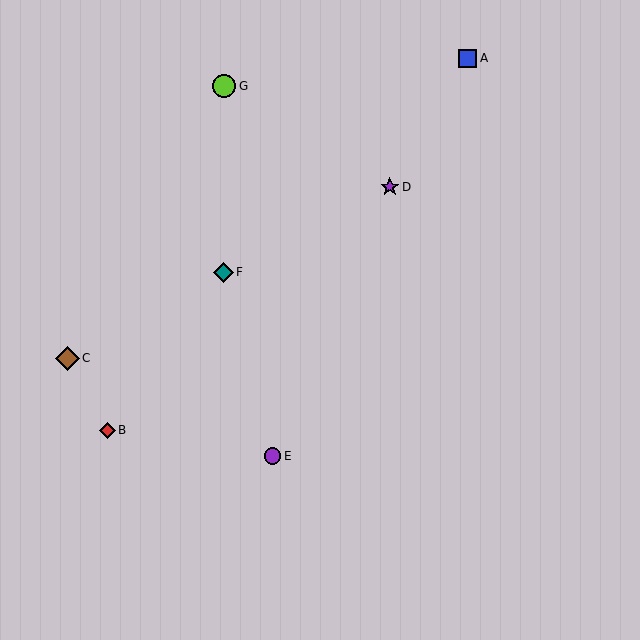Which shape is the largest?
The brown diamond (labeled C) is the largest.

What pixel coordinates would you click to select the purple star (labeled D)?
Click at (390, 187) to select the purple star D.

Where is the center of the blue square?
The center of the blue square is at (468, 58).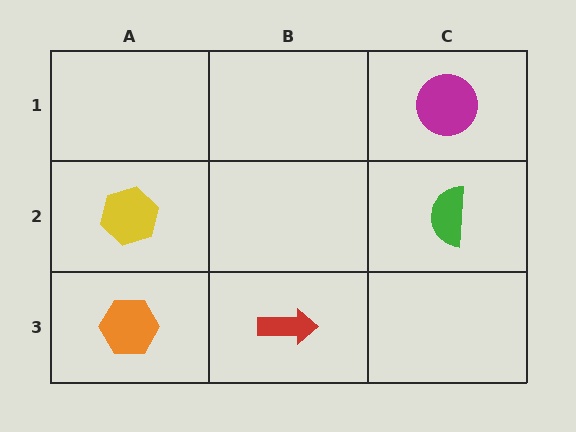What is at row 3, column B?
A red arrow.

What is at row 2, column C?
A green semicircle.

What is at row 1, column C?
A magenta circle.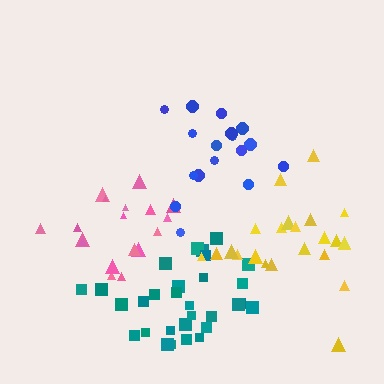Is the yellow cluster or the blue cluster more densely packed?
Blue.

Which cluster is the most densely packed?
Teal.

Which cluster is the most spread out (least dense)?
Yellow.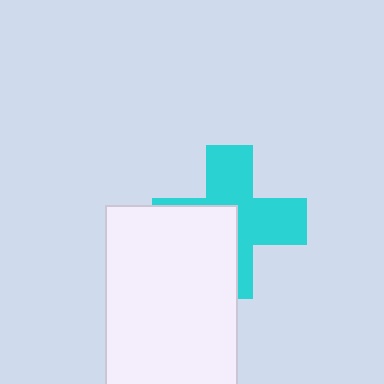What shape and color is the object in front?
The object in front is a white rectangle.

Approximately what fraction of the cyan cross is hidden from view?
Roughly 41% of the cyan cross is hidden behind the white rectangle.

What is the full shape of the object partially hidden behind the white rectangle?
The partially hidden object is a cyan cross.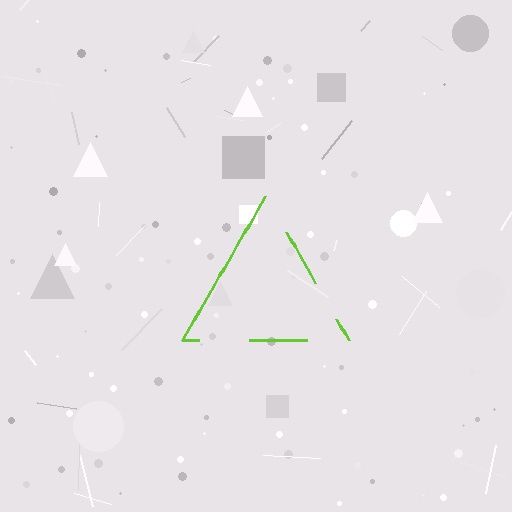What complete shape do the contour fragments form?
The contour fragments form a triangle.